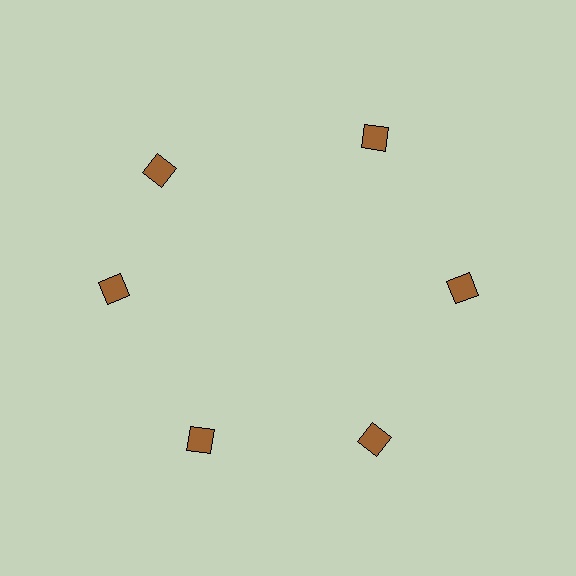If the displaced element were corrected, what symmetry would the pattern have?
It would have 6-fold rotational symmetry — the pattern would map onto itself every 60 degrees.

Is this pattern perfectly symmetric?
No. The 6 brown diamonds are arranged in a ring, but one element near the 11 o'clock position is rotated out of alignment along the ring, breaking the 6-fold rotational symmetry.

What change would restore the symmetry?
The symmetry would be restored by rotating it back into even spacing with its neighbors so that all 6 diamonds sit at equal angles and equal distance from the center.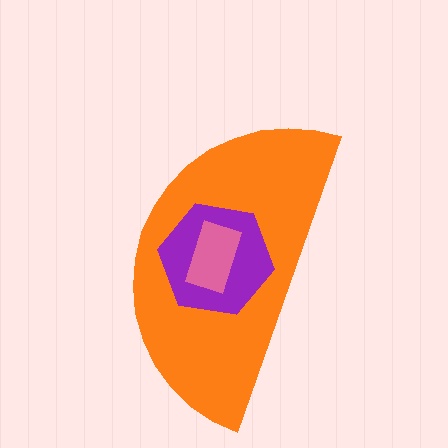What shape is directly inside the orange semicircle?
The purple hexagon.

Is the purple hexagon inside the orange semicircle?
Yes.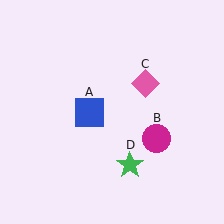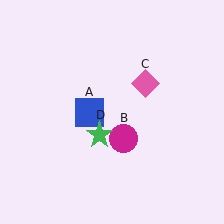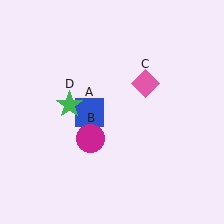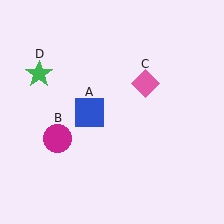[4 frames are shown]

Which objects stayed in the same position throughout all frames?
Blue square (object A) and pink diamond (object C) remained stationary.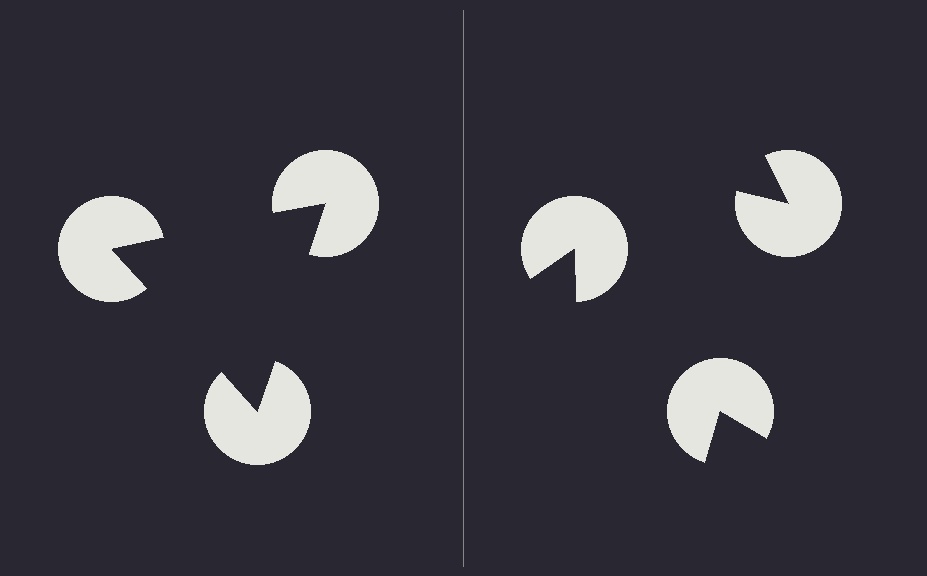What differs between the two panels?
The pac-man discs are positioned identically on both sides; only the wedge orientations differ. On the left they align to a triangle; on the right they are misaligned.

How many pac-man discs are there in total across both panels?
6 — 3 on each side.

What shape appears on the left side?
An illusory triangle.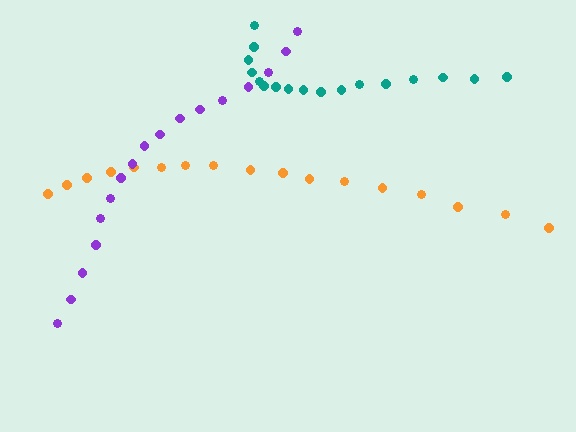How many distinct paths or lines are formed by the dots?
There are 3 distinct paths.